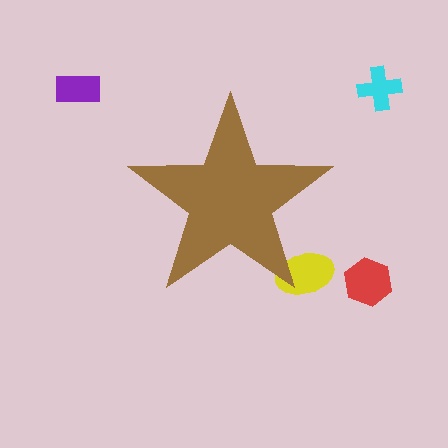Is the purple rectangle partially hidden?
No, the purple rectangle is fully visible.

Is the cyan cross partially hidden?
No, the cyan cross is fully visible.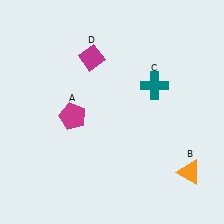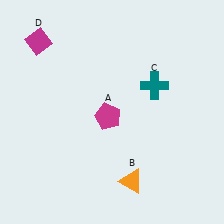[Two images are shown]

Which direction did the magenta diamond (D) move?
The magenta diamond (D) moved left.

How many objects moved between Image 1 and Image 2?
3 objects moved between the two images.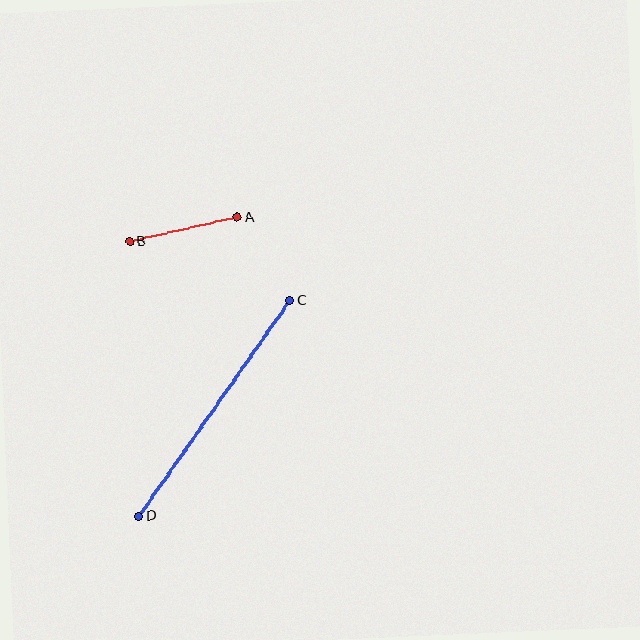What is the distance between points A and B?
The distance is approximately 110 pixels.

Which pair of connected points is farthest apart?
Points C and D are farthest apart.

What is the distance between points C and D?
The distance is approximately 263 pixels.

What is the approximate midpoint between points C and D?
The midpoint is at approximately (214, 408) pixels.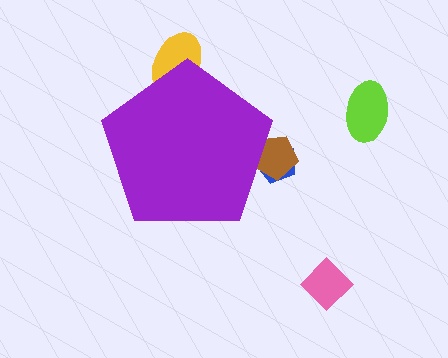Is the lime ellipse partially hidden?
No, the lime ellipse is fully visible.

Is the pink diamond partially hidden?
No, the pink diamond is fully visible.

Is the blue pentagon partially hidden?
Yes, the blue pentagon is partially hidden behind the purple pentagon.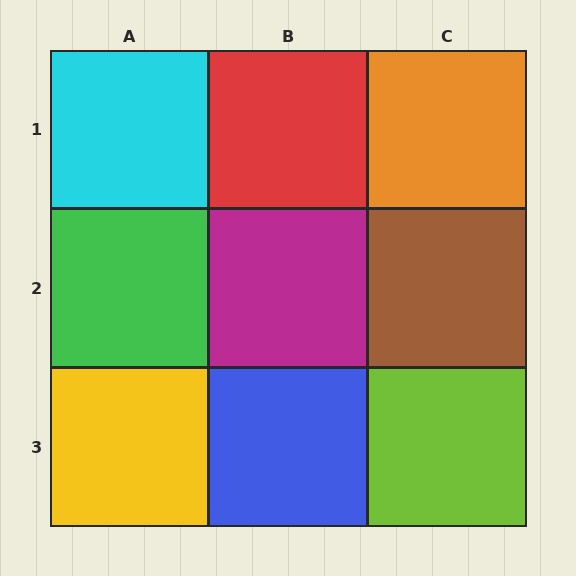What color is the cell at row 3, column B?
Blue.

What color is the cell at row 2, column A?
Green.